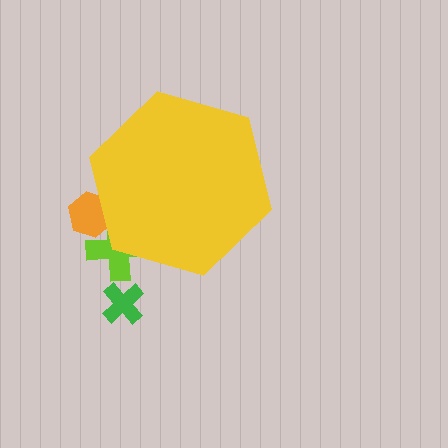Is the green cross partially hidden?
No, the green cross is fully visible.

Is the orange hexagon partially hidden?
Yes, the orange hexagon is partially hidden behind the yellow hexagon.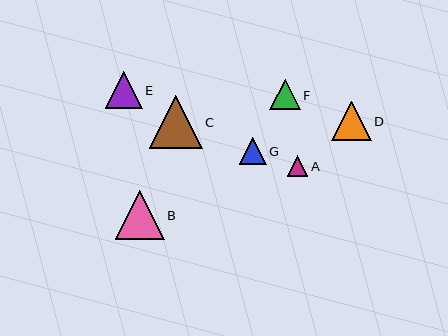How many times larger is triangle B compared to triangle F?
Triangle B is approximately 1.6 times the size of triangle F.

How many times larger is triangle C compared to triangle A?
Triangle C is approximately 2.5 times the size of triangle A.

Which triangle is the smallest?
Triangle A is the smallest with a size of approximately 21 pixels.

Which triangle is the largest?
Triangle C is the largest with a size of approximately 53 pixels.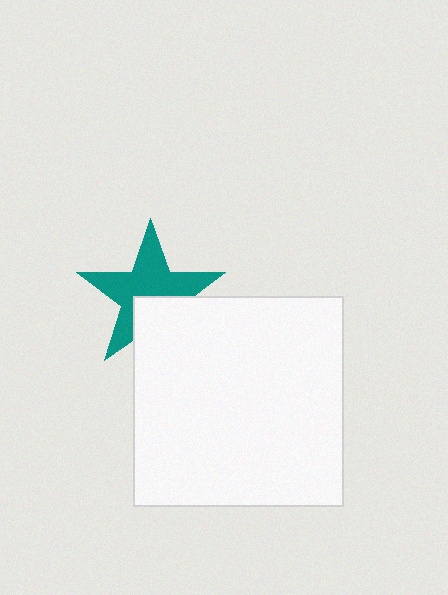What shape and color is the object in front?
The object in front is a white square.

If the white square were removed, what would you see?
You would see the complete teal star.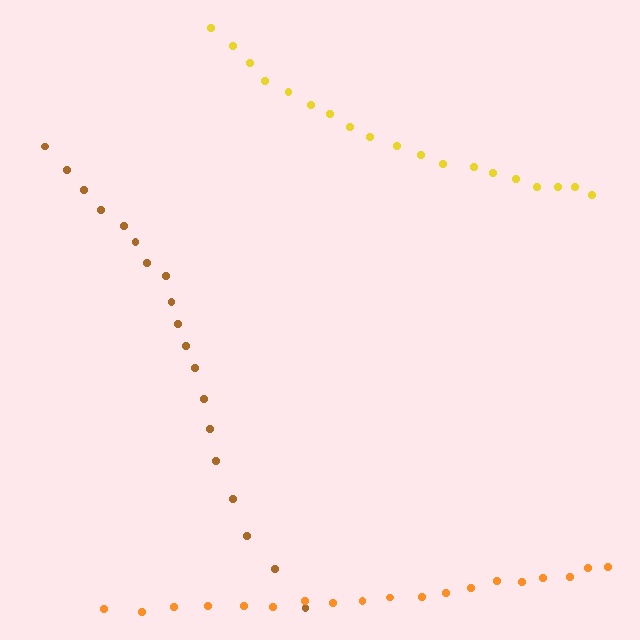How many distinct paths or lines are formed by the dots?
There are 3 distinct paths.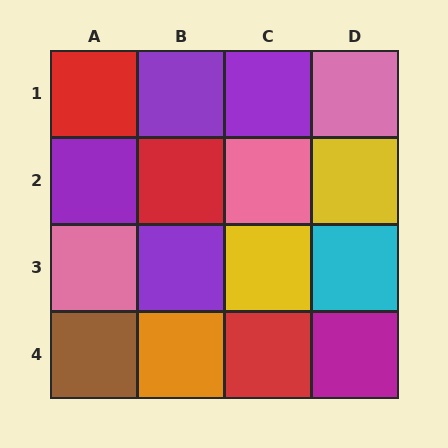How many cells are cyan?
1 cell is cyan.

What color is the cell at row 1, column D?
Pink.